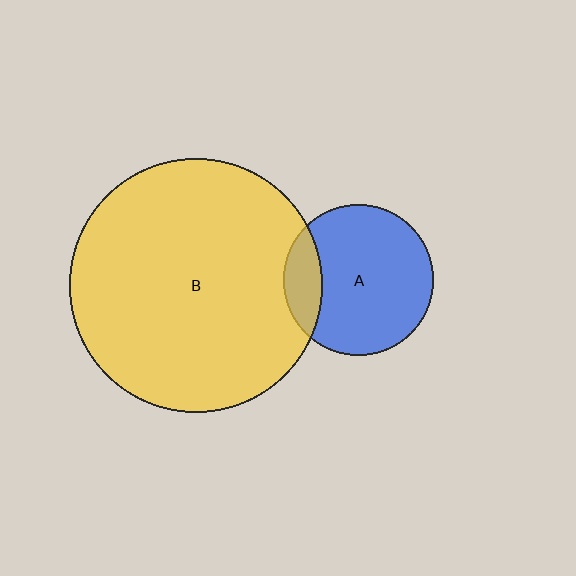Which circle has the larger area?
Circle B (yellow).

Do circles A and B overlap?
Yes.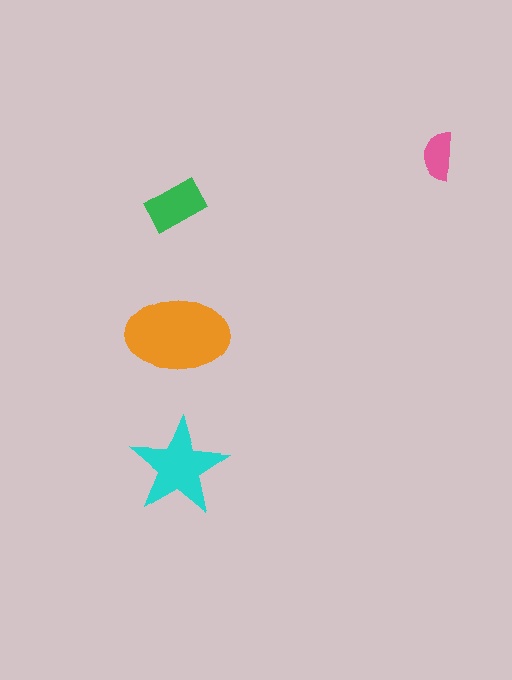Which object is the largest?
The orange ellipse.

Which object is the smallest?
The pink semicircle.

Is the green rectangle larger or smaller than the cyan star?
Smaller.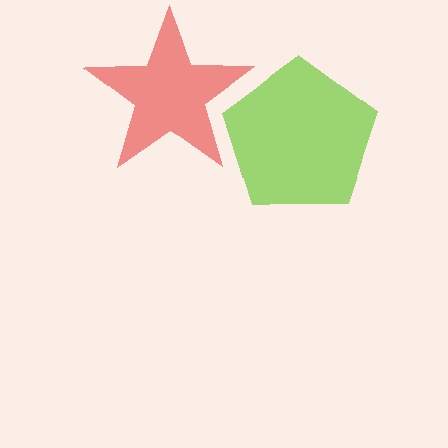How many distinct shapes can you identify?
There are 2 distinct shapes: a red star, a lime pentagon.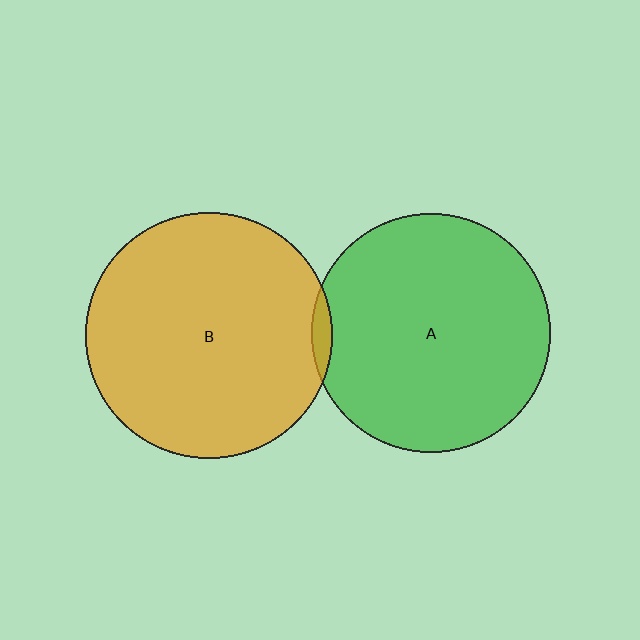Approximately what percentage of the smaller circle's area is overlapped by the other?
Approximately 5%.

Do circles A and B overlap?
Yes.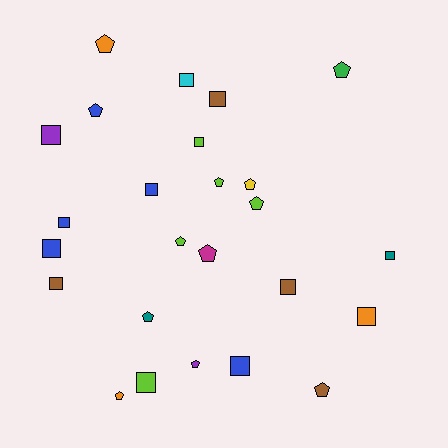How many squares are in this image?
There are 13 squares.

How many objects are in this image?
There are 25 objects.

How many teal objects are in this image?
There are 2 teal objects.